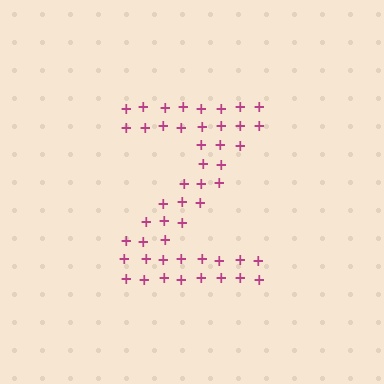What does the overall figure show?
The overall figure shows the letter Z.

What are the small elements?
The small elements are plus signs.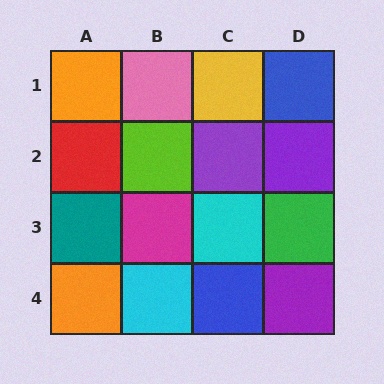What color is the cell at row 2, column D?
Purple.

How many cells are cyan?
2 cells are cyan.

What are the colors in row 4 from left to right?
Orange, cyan, blue, purple.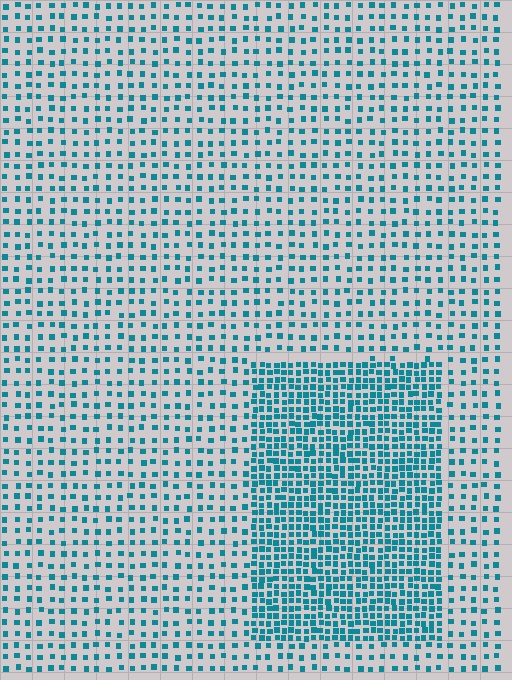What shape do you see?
I see a rectangle.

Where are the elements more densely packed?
The elements are more densely packed inside the rectangle boundary.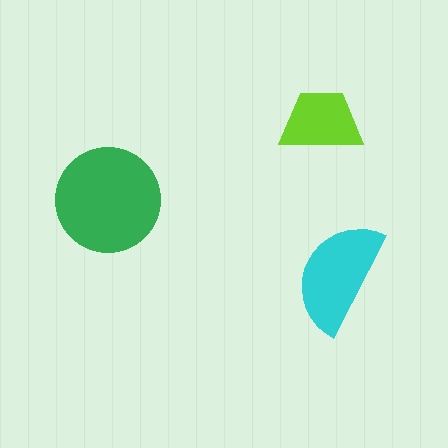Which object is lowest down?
The cyan semicircle is bottommost.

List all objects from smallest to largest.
The lime trapezoid, the cyan semicircle, the green circle.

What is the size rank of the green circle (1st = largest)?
1st.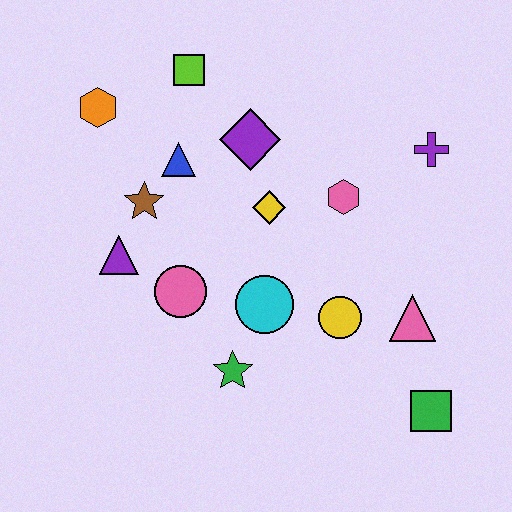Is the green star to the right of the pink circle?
Yes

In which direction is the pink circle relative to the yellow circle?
The pink circle is to the left of the yellow circle.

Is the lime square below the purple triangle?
No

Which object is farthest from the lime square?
The green square is farthest from the lime square.